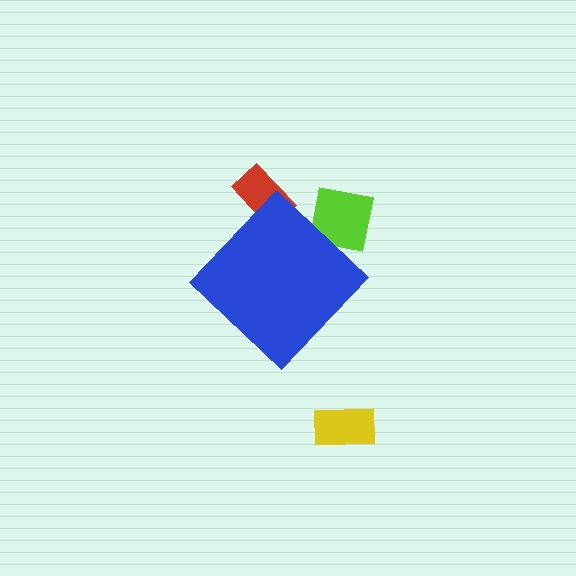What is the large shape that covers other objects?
A blue diamond.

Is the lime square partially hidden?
Yes, the lime square is partially hidden behind the blue diamond.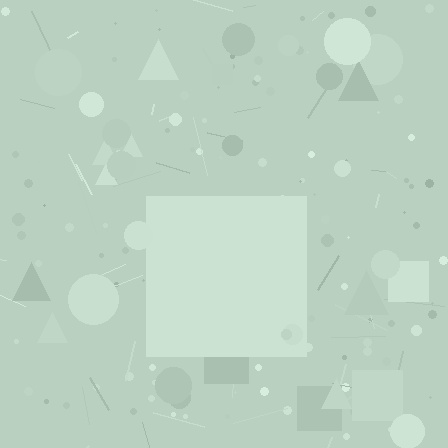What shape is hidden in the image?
A square is hidden in the image.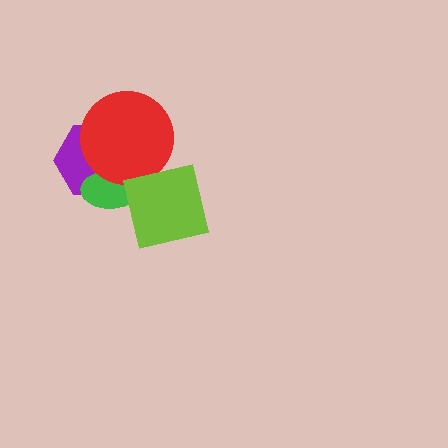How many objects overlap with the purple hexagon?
2 objects overlap with the purple hexagon.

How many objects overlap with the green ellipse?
3 objects overlap with the green ellipse.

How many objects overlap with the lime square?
2 objects overlap with the lime square.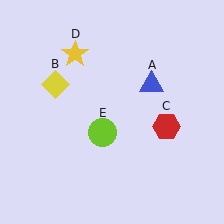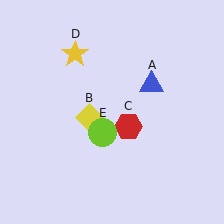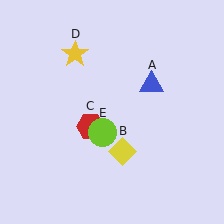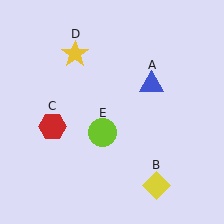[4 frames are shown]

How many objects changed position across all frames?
2 objects changed position: yellow diamond (object B), red hexagon (object C).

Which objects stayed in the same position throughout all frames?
Blue triangle (object A) and yellow star (object D) and lime circle (object E) remained stationary.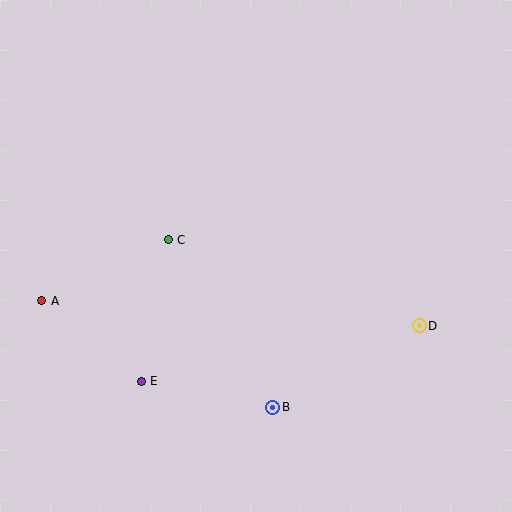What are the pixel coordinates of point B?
Point B is at (273, 407).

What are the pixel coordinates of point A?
Point A is at (42, 301).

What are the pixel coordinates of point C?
Point C is at (168, 240).